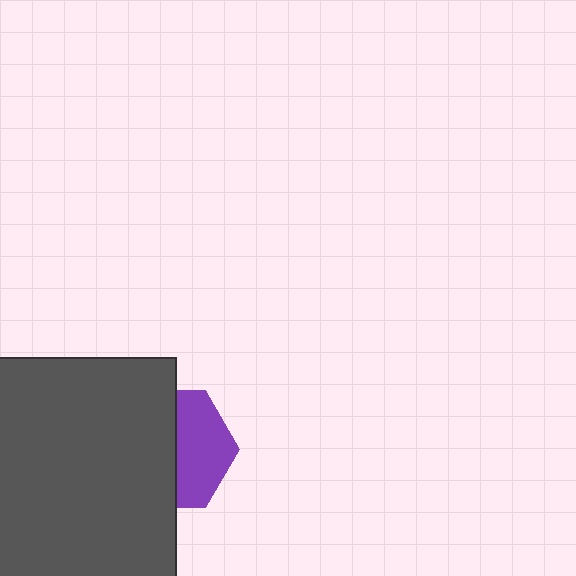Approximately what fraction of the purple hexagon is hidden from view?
Roughly 55% of the purple hexagon is hidden behind the dark gray rectangle.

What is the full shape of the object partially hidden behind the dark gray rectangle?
The partially hidden object is a purple hexagon.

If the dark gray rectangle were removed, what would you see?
You would see the complete purple hexagon.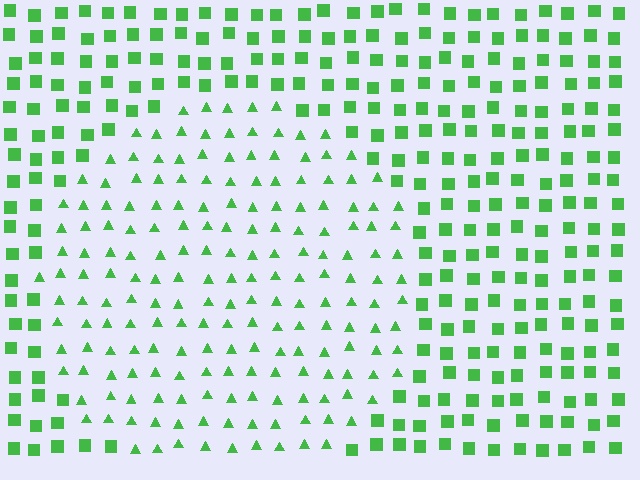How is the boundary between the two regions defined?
The boundary is defined by a change in element shape: triangles inside vs. squares outside. All elements share the same color and spacing.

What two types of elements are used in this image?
The image uses triangles inside the circle region and squares outside it.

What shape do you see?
I see a circle.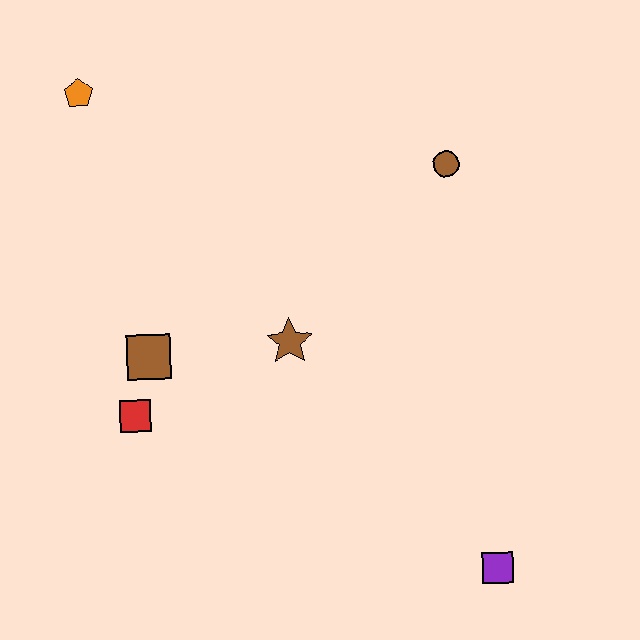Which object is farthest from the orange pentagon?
The purple square is farthest from the orange pentagon.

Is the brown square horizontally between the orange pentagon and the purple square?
Yes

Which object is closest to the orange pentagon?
The brown square is closest to the orange pentagon.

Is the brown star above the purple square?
Yes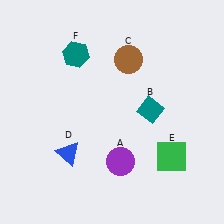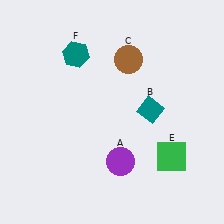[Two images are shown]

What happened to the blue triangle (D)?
The blue triangle (D) was removed in Image 2. It was in the bottom-left area of Image 1.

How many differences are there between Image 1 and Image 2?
There is 1 difference between the two images.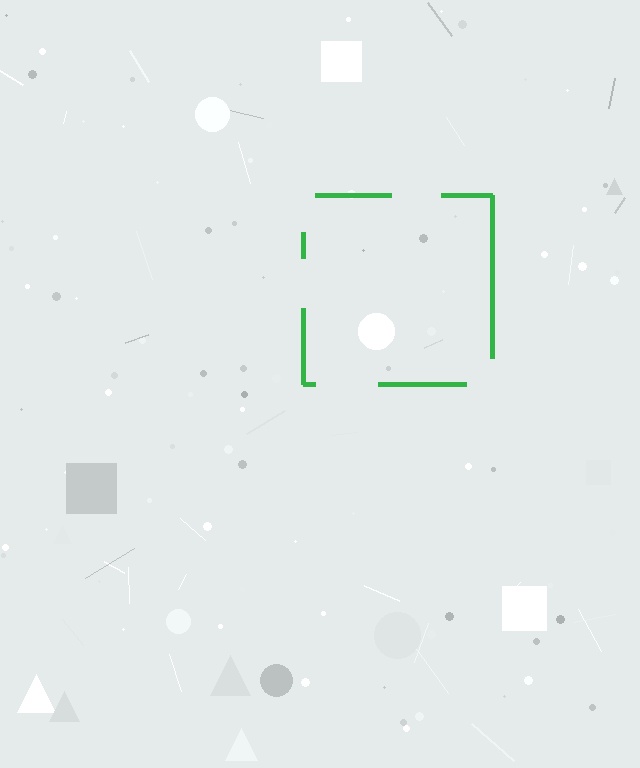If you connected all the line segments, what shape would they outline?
They would outline a square.